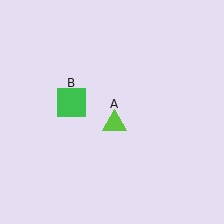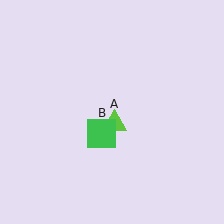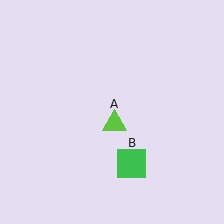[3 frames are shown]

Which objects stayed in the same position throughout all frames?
Lime triangle (object A) remained stationary.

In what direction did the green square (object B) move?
The green square (object B) moved down and to the right.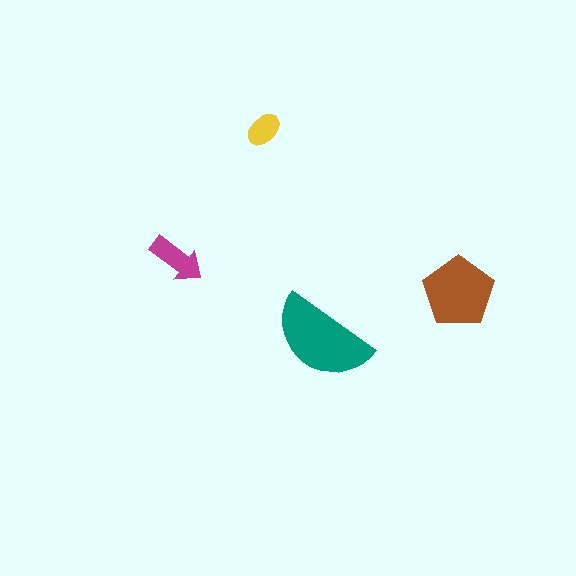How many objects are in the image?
There are 4 objects in the image.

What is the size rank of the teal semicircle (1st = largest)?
1st.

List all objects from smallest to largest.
The yellow ellipse, the magenta arrow, the brown pentagon, the teal semicircle.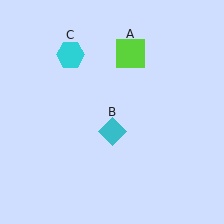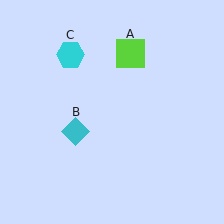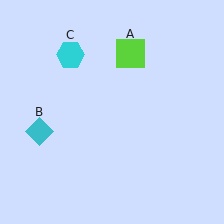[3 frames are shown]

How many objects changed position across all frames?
1 object changed position: cyan diamond (object B).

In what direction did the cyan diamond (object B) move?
The cyan diamond (object B) moved left.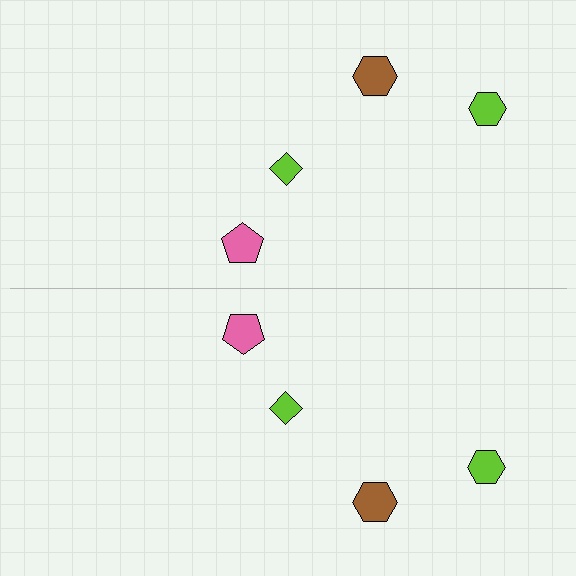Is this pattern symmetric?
Yes, this pattern has bilateral (reflection) symmetry.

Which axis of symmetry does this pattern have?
The pattern has a horizontal axis of symmetry running through the center of the image.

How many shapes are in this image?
There are 8 shapes in this image.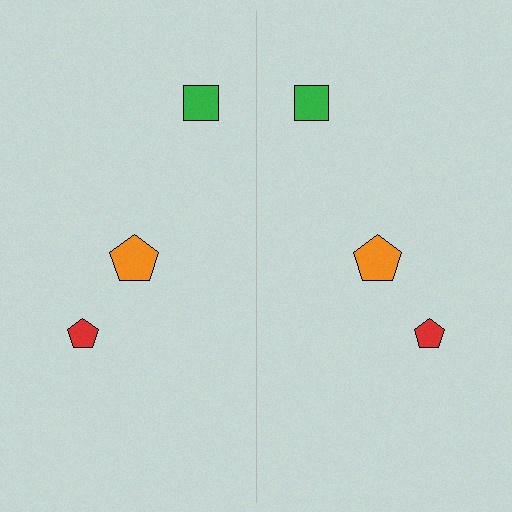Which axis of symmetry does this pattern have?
The pattern has a vertical axis of symmetry running through the center of the image.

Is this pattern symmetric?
Yes, this pattern has bilateral (reflection) symmetry.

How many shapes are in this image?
There are 6 shapes in this image.